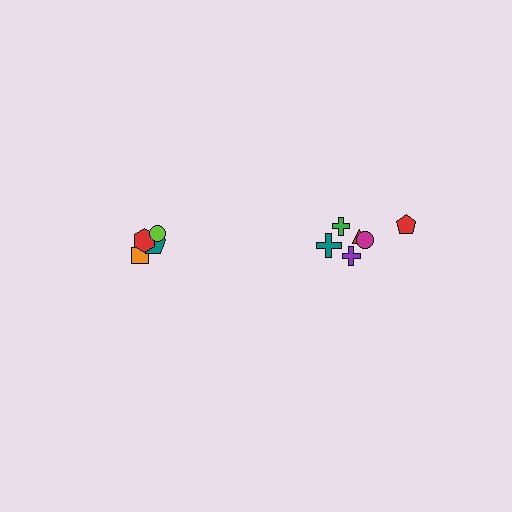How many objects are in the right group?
There are 6 objects.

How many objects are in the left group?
There are 4 objects.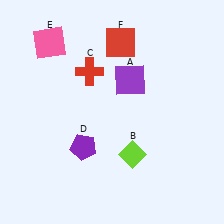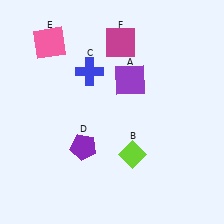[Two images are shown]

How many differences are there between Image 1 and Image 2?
There are 2 differences between the two images.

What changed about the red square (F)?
In Image 1, F is red. In Image 2, it changed to magenta.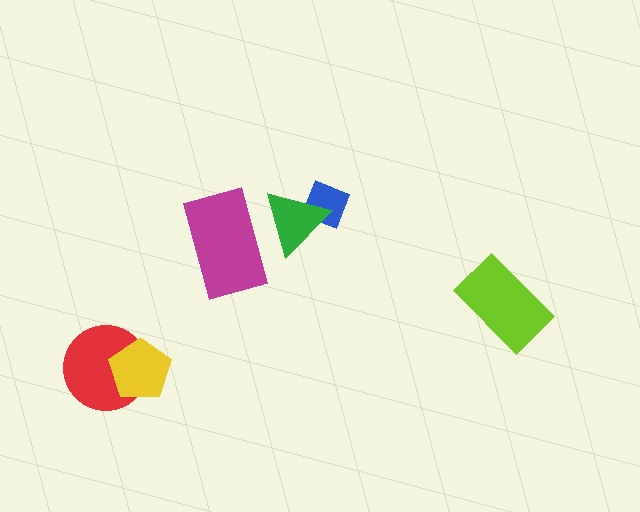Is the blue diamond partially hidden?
Yes, it is partially covered by another shape.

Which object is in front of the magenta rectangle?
The green triangle is in front of the magenta rectangle.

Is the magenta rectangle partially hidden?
Yes, it is partially covered by another shape.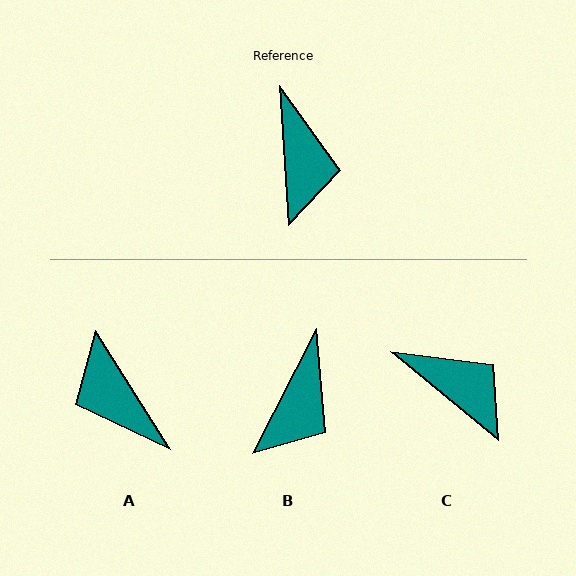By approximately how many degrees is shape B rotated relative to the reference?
Approximately 31 degrees clockwise.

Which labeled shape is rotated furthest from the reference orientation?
A, about 151 degrees away.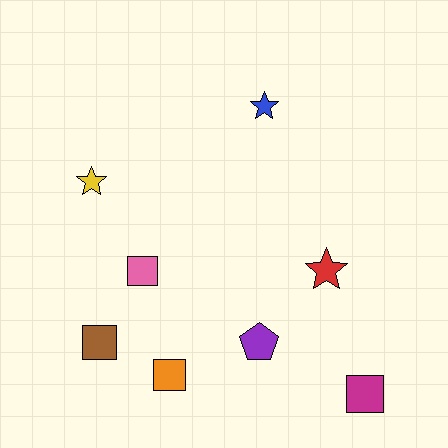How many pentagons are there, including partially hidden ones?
There is 1 pentagon.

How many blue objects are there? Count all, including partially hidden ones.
There is 1 blue object.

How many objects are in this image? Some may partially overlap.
There are 8 objects.